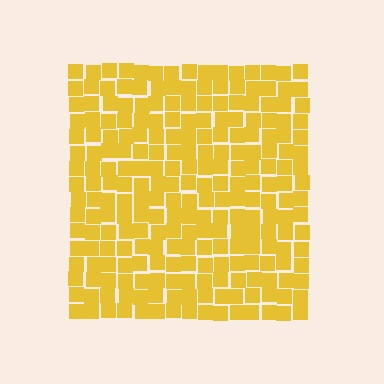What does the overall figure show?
The overall figure shows a square.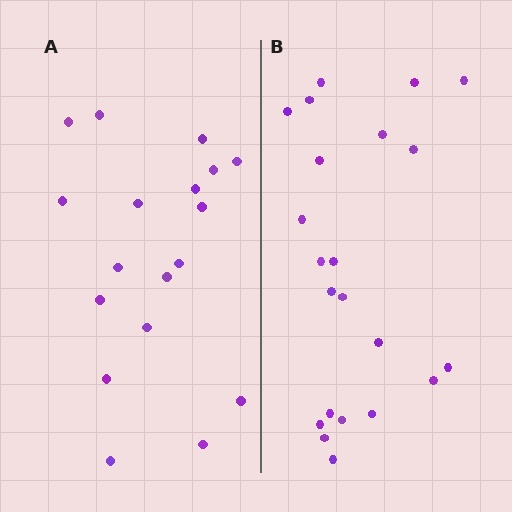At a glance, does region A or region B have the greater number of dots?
Region B (the right region) has more dots.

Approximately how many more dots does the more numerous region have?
Region B has about 4 more dots than region A.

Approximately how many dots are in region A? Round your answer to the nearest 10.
About 20 dots. (The exact count is 18, which rounds to 20.)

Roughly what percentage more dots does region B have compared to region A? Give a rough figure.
About 20% more.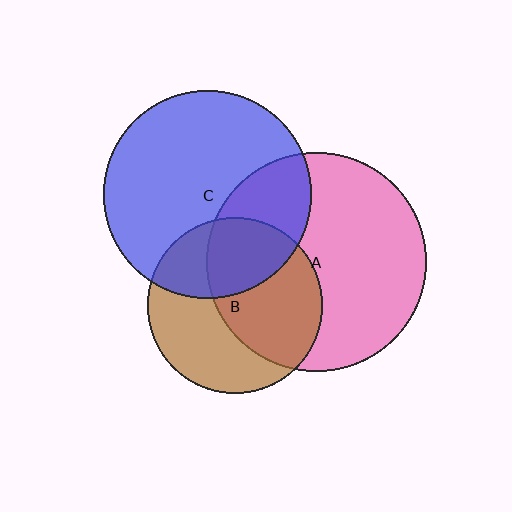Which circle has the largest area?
Circle A (pink).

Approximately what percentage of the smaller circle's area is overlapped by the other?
Approximately 30%.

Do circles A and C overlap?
Yes.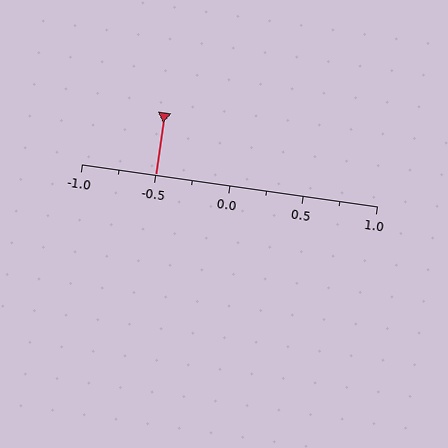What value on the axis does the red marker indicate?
The marker indicates approximately -0.5.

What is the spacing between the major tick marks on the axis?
The major ticks are spaced 0.5 apart.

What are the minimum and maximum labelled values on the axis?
The axis runs from -1.0 to 1.0.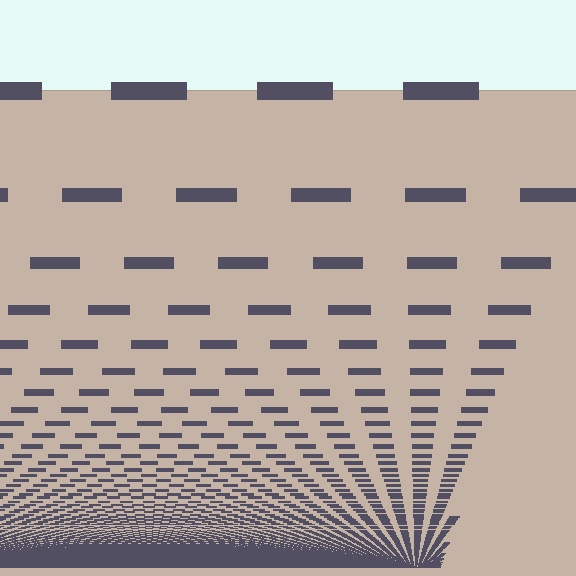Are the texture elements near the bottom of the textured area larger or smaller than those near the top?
Smaller. The gradient is inverted — elements near the bottom are smaller and denser.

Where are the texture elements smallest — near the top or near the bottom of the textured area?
Near the bottom.